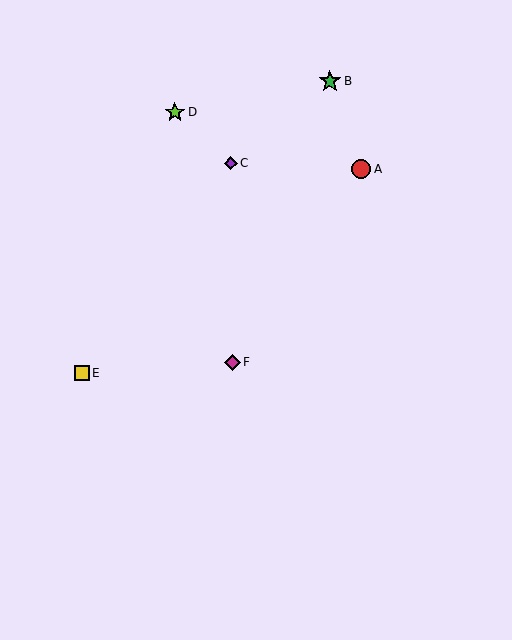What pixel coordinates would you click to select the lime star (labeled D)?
Click at (175, 112) to select the lime star D.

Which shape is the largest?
The green star (labeled B) is the largest.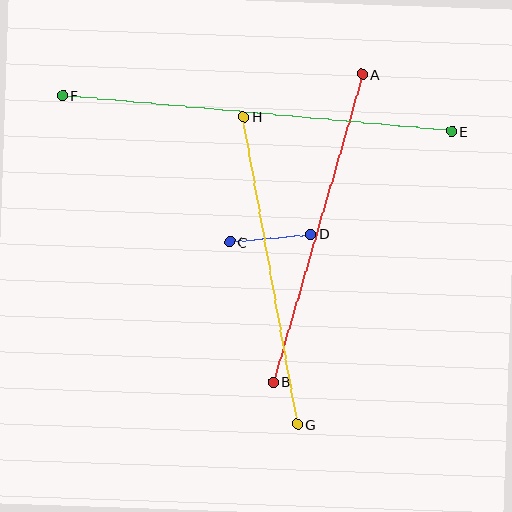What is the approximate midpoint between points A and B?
The midpoint is at approximately (318, 228) pixels.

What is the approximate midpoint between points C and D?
The midpoint is at approximately (270, 238) pixels.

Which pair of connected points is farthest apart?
Points E and F are farthest apart.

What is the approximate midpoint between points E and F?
The midpoint is at approximately (257, 114) pixels.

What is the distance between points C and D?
The distance is approximately 81 pixels.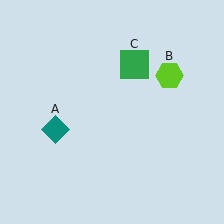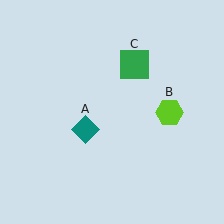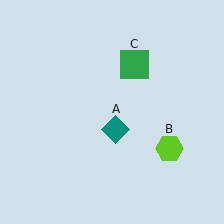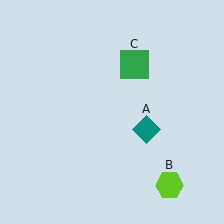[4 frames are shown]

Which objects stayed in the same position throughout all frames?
Green square (object C) remained stationary.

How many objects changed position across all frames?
2 objects changed position: teal diamond (object A), lime hexagon (object B).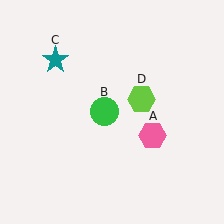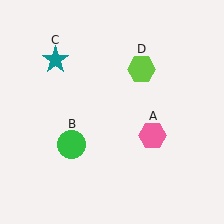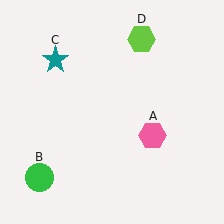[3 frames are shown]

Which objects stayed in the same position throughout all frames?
Pink hexagon (object A) and teal star (object C) remained stationary.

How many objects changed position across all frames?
2 objects changed position: green circle (object B), lime hexagon (object D).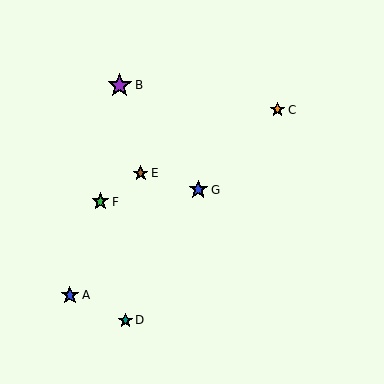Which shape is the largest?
The purple star (labeled B) is the largest.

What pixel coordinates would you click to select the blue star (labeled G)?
Click at (198, 190) to select the blue star G.